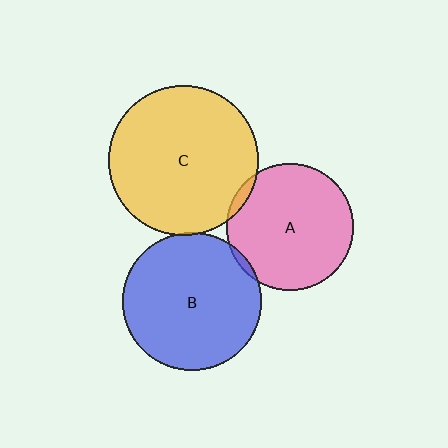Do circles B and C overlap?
Yes.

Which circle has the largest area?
Circle C (yellow).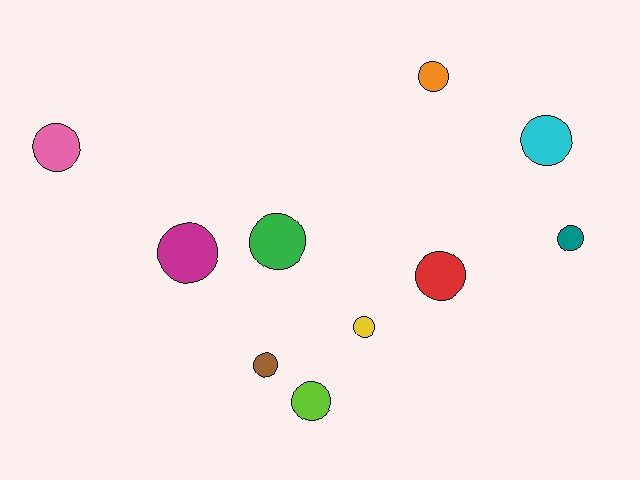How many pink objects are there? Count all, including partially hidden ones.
There is 1 pink object.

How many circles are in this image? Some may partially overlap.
There are 10 circles.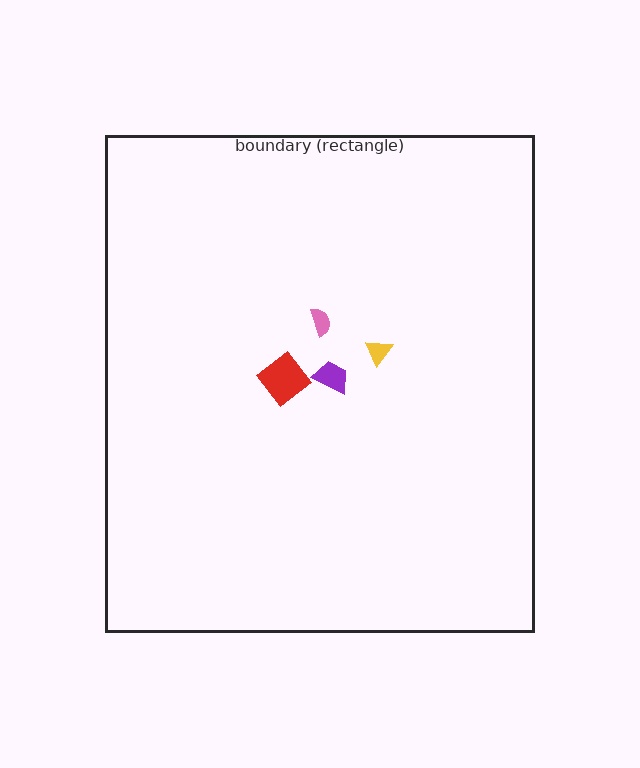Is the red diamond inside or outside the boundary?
Inside.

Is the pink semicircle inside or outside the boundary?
Inside.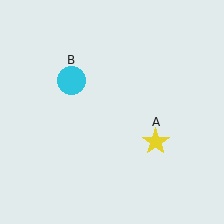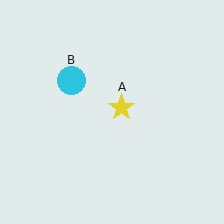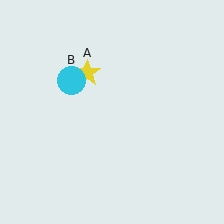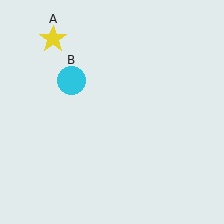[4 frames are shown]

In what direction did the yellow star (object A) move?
The yellow star (object A) moved up and to the left.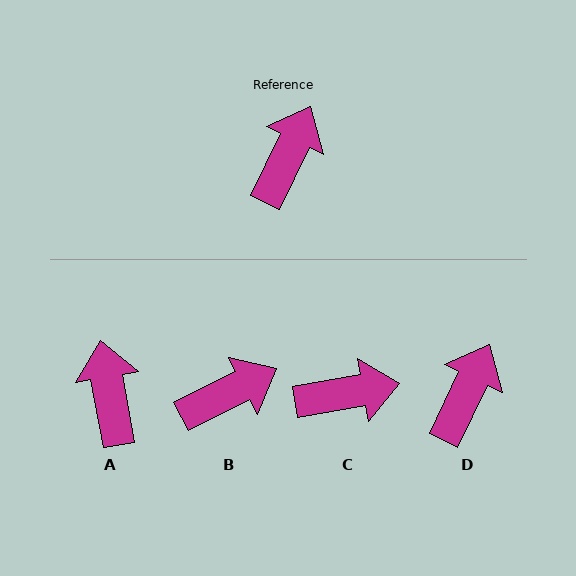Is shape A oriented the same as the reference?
No, it is off by about 36 degrees.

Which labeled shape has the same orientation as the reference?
D.